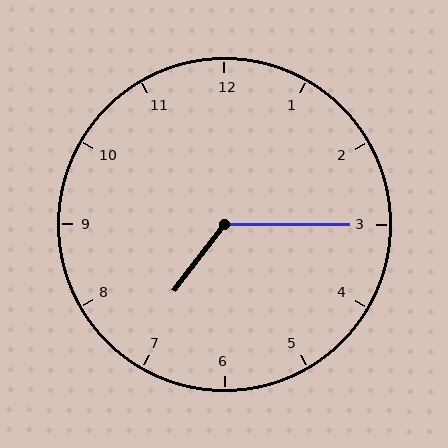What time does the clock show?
7:15.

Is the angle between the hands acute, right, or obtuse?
It is obtuse.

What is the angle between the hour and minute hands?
Approximately 128 degrees.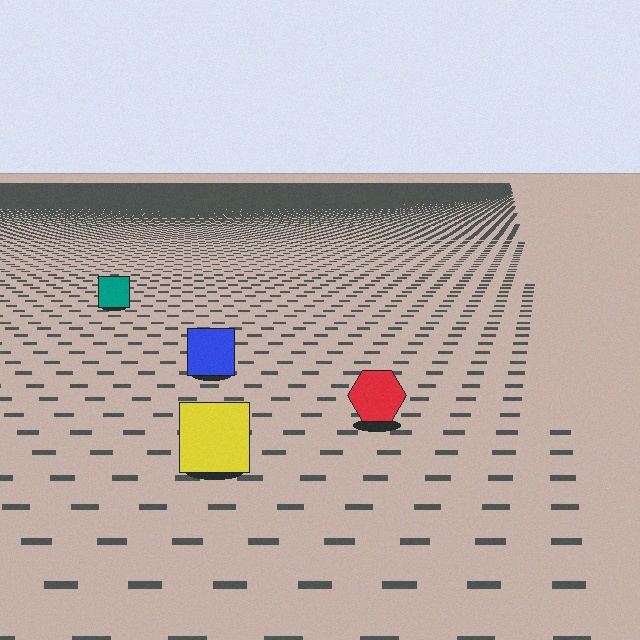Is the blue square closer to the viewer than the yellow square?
No. The yellow square is closer — you can tell from the texture gradient: the ground texture is coarser near it.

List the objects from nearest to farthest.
From nearest to farthest: the yellow square, the red hexagon, the blue square, the teal square.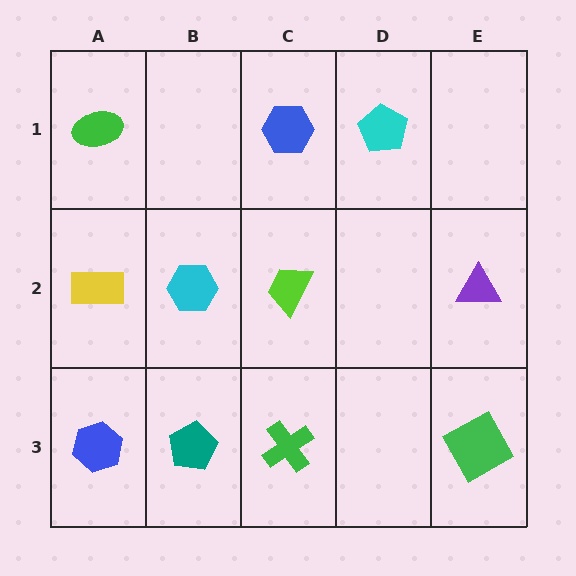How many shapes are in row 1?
3 shapes.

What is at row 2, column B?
A cyan hexagon.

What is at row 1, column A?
A green ellipse.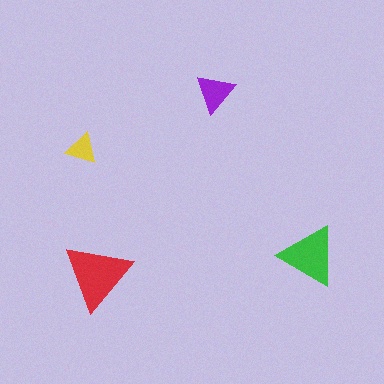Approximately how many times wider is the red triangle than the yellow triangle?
About 2 times wider.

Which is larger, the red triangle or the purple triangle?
The red one.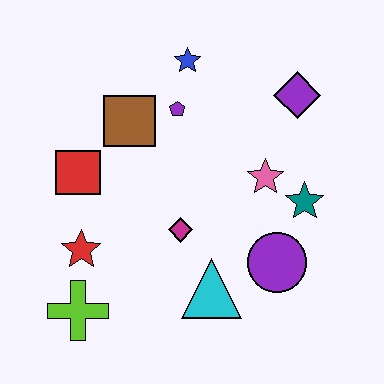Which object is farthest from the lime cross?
The purple diamond is farthest from the lime cross.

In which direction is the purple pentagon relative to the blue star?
The purple pentagon is below the blue star.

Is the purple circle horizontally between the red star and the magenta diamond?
No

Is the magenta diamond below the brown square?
Yes